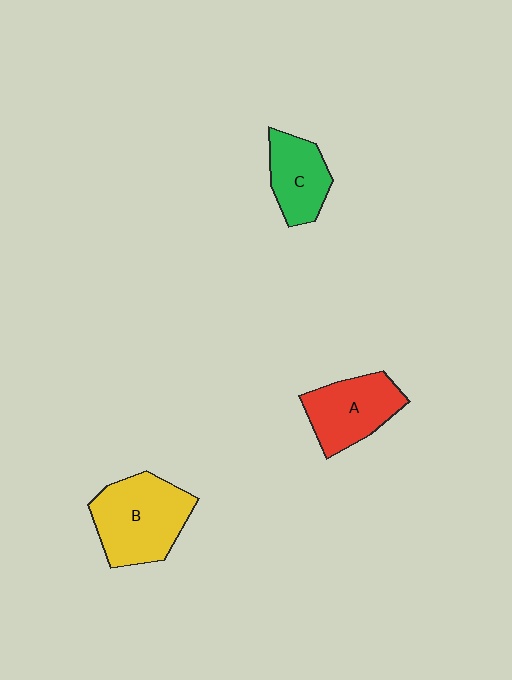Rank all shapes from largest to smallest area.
From largest to smallest: B (yellow), A (red), C (green).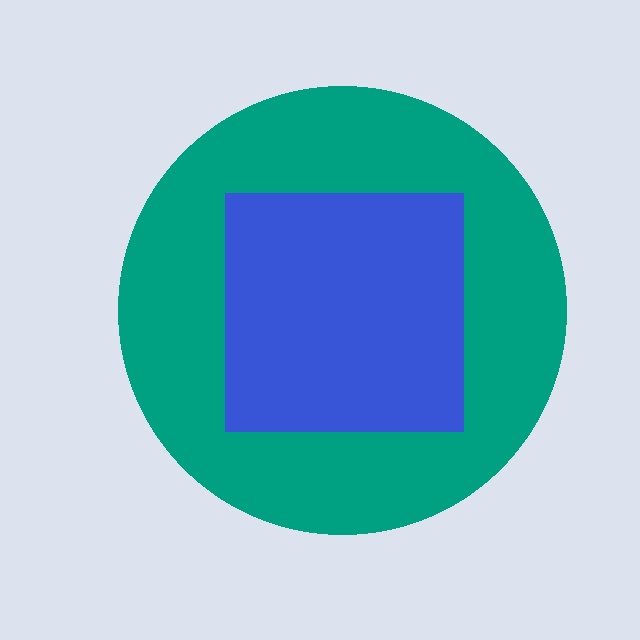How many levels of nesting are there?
2.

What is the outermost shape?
The teal circle.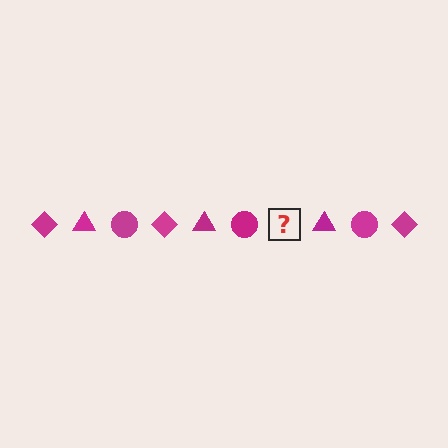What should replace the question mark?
The question mark should be replaced with a magenta diamond.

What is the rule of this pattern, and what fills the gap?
The rule is that the pattern cycles through diamond, triangle, circle shapes in magenta. The gap should be filled with a magenta diamond.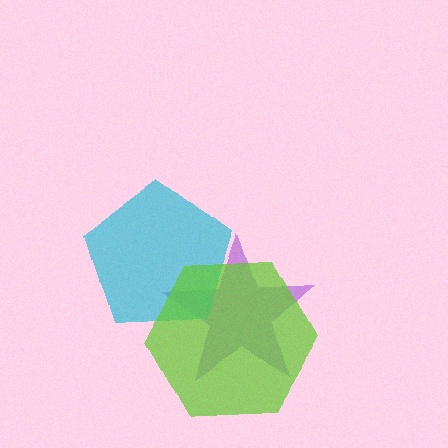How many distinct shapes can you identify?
There are 3 distinct shapes: a purple star, a cyan pentagon, a lime hexagon.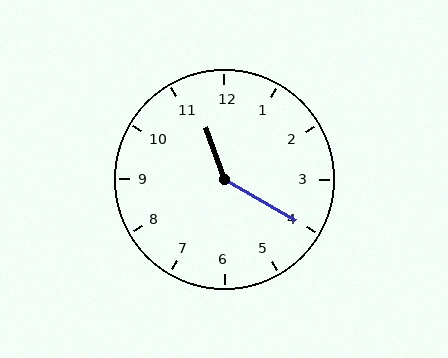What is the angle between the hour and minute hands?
Approximately 140 degrees.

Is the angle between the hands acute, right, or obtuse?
It is obtuse.